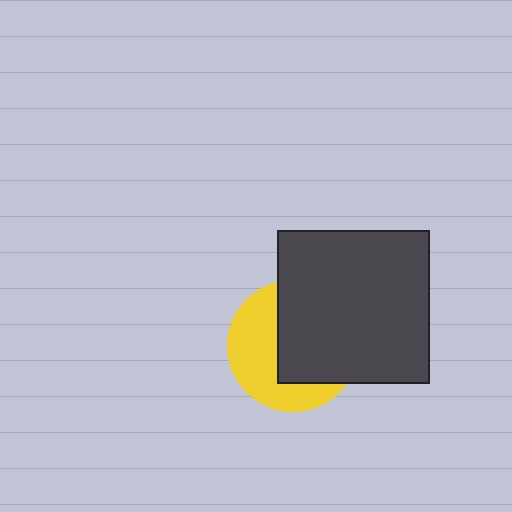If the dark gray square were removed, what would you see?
You would see the complete yellow circle.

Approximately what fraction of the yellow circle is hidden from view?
Roughly 54% of the yellow circle is hidden behind the dark gray square.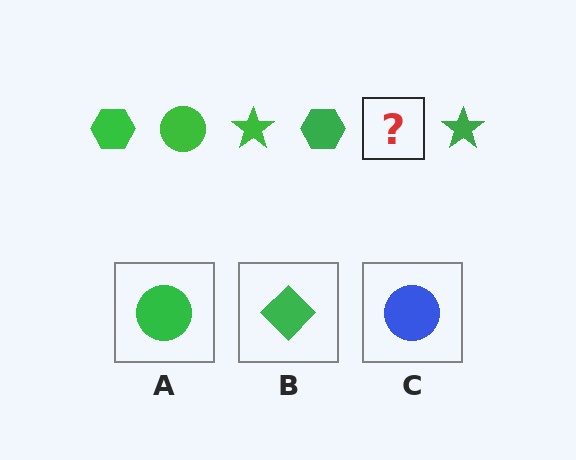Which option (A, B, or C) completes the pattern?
A.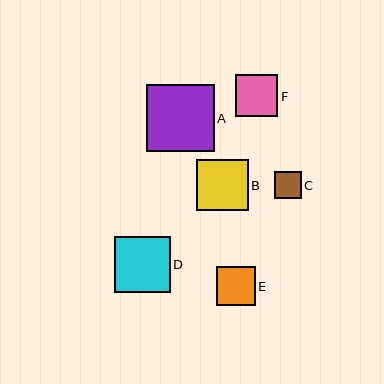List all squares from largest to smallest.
From largest to smallest: A, D, B, F, E, C.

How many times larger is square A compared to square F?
Square A is approximately 1.6 times the size of square F.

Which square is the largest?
Square A is the largest with a size of approximately 68 pixels.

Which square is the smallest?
Square C is the smallest with a size of approximately 27 pixels.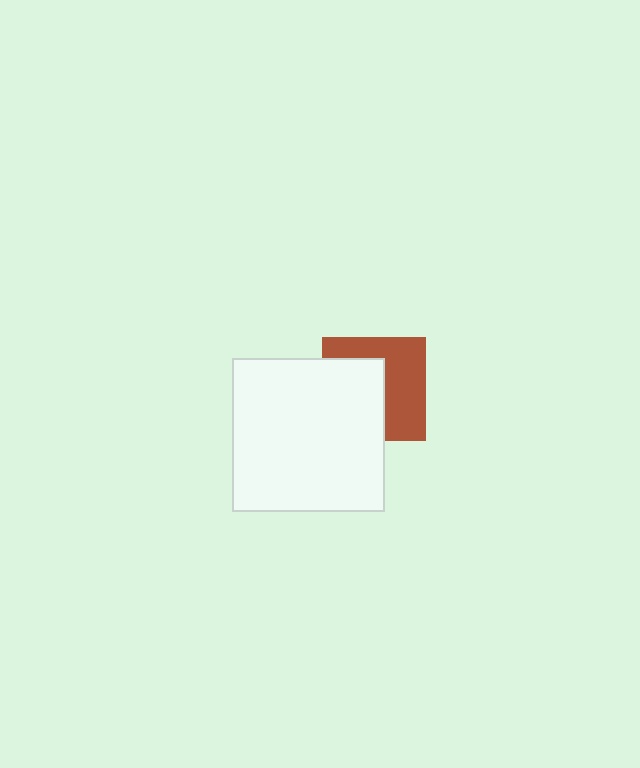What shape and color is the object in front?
The object in front is a white square.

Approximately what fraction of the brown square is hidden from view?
Roughly 50% of the brown square is hidden behind the white square.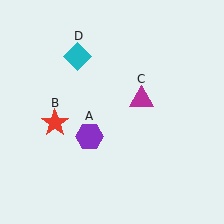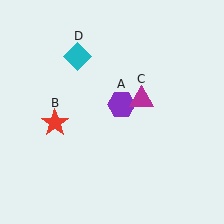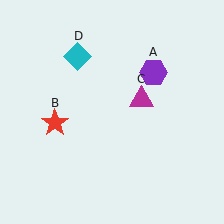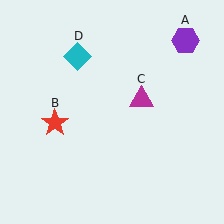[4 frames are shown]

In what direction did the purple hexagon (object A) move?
The purple hexagon (object A) moved up and to the right.